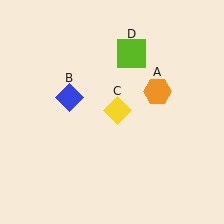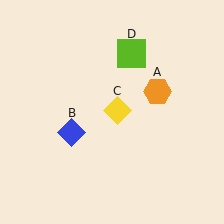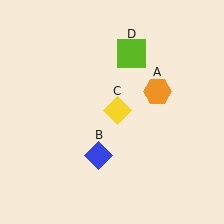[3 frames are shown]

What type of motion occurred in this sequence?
The blue diamond (object B) rotated counterclockwise around the center of the scene.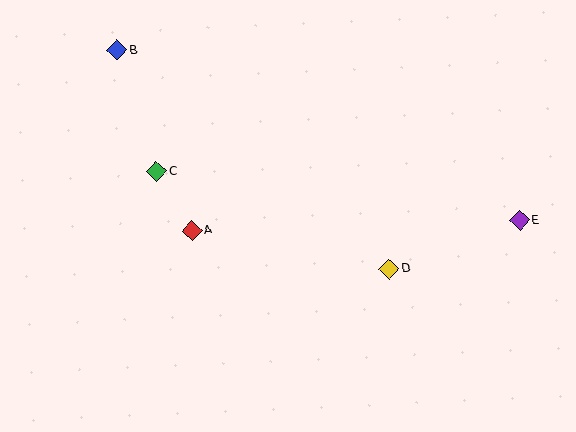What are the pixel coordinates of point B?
Point B is at (117, 50).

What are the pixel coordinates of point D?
Point D is at (389, 269).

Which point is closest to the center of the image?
Point A at (192, 231) is closest to the center.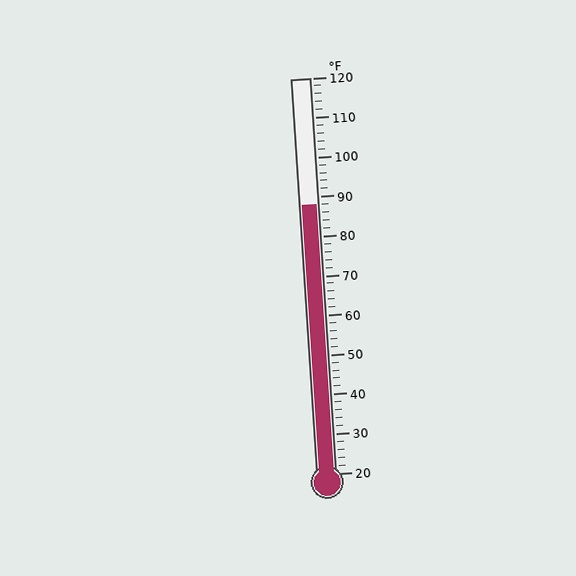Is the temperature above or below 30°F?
The temperature is above 30°F.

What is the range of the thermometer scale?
The thermometer scale ranges from 20°F to 120°F.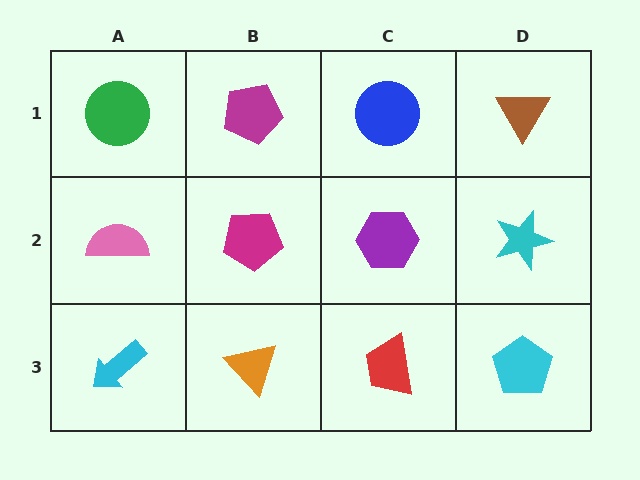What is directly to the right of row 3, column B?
A red trapezoid.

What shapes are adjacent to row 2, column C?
A blue circle (row 1, column C), a red trapezoid (row 3, column C), a magenta pentagon (row 2, column B), a cyan star (row 2, column D).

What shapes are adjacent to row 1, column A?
A pink semicircle (row 2, column A), a magenta pentagon (row 1, column B).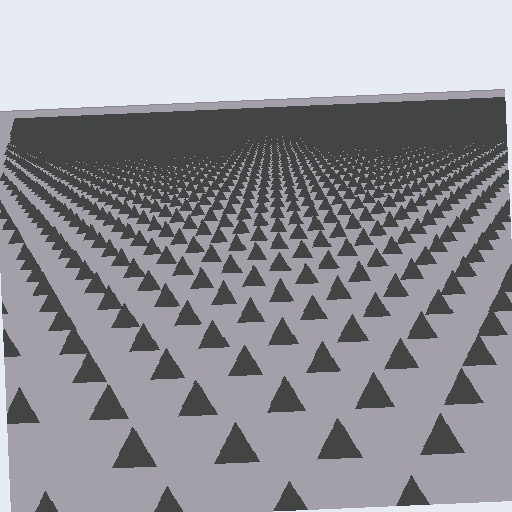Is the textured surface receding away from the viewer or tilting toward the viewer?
The surface is receding away from the viewer. Texture elements get smaller and denser toward the top.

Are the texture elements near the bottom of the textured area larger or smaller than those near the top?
Larger. Near the bottom, elements are closer to the viewer and appear at a bigger on-screen size.